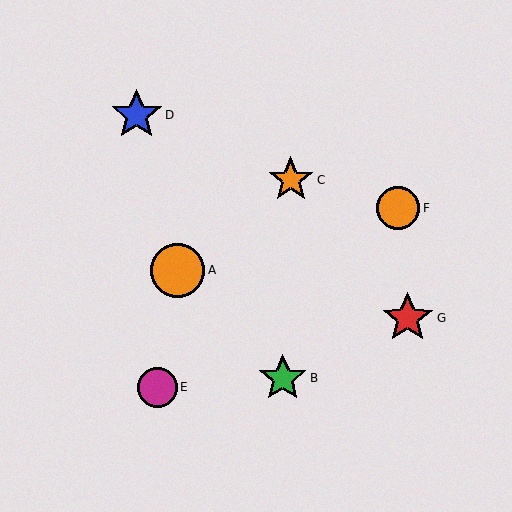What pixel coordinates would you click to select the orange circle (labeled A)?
Click at (178, 270) to select the orange circle A.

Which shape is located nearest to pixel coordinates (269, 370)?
The green star (labeled B) at (283, 378) is nearest to that location.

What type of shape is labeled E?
Shape E is a magenta circle.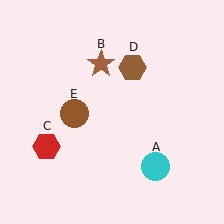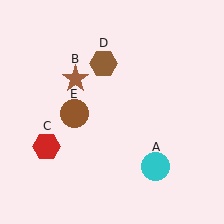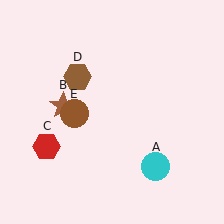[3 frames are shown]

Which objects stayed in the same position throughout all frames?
Cyan circle (object A) and red hexagon (object C) and brown circle (object E) remained stationary.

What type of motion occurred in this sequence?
The brown star (object B), brown hexagon (object D) rotated counterclockwise around the center of the scene.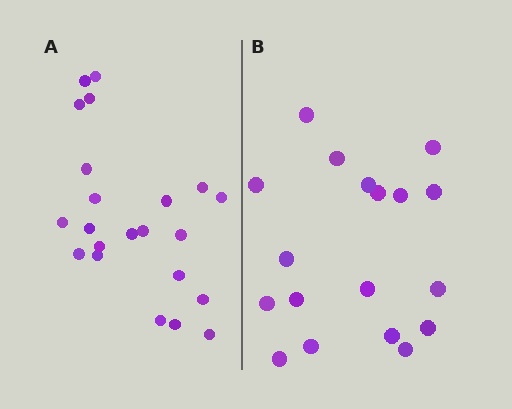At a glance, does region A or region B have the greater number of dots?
Region A (the left region) has more dots.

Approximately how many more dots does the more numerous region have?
Region A has about 4 more dots than region B.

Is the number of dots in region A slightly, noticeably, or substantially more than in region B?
Region A has only slightly more — the two regions are fairly close. The ratio is roughly 1.2 to 1.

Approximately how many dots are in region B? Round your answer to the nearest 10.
About 20 dots. (The exact count is 18, which rounds to 20.)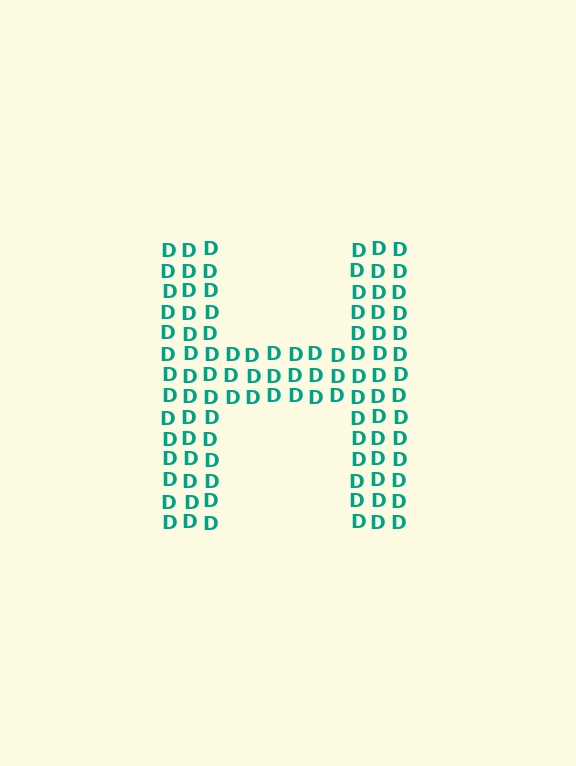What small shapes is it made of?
It is made of small letter D's.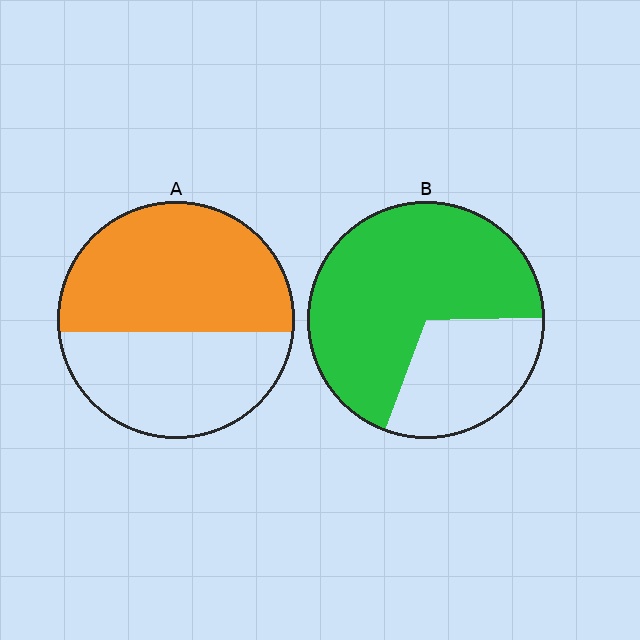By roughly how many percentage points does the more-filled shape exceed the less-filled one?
By roughly 15 percentage points (B over A).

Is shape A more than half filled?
Yes.